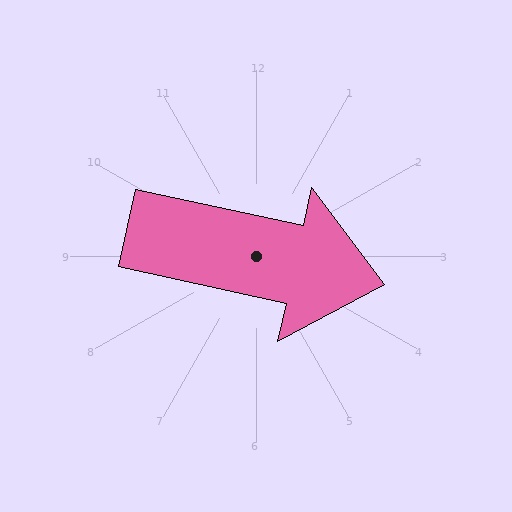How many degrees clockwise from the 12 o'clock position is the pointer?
Approximately 102 degrees.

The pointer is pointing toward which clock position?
Roughly 3 o'clock.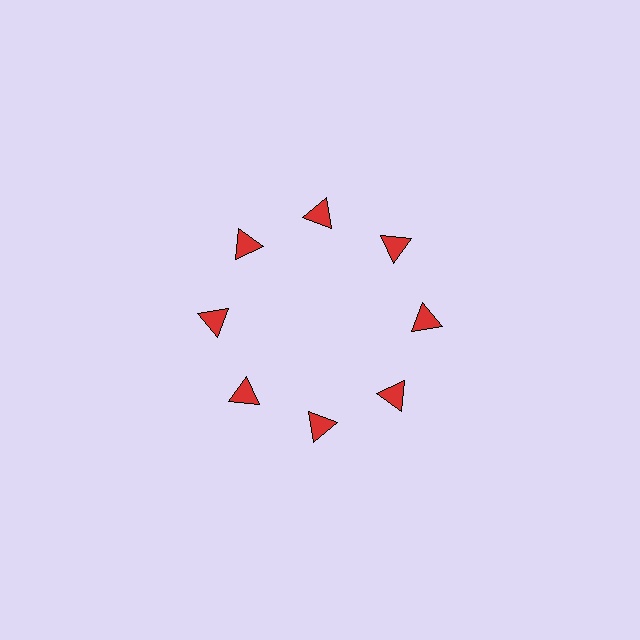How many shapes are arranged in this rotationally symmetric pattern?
There are 8 shapes, arranged in 8 groups of 1.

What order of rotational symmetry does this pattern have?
This pattern has 8-fold rotational symmetry.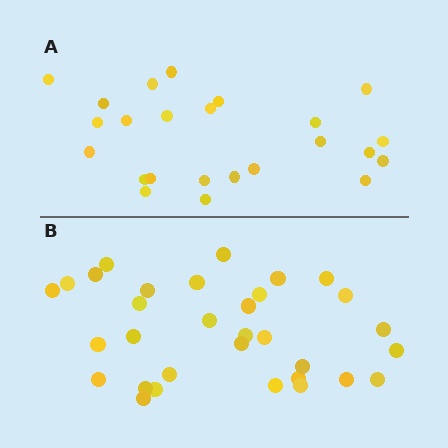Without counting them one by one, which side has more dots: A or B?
Region B (the bottom region) has more dots.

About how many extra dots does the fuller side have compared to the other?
Region B has roughly 8 or so more dots than region A.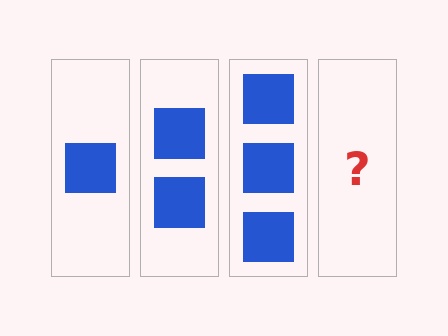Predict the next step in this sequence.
The next step is 4 squares.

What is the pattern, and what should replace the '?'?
The pattern is that each step adds one more square. The '?' should be 4 squares.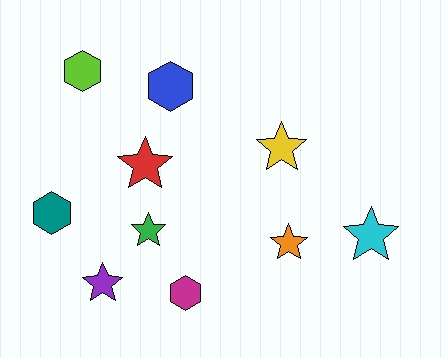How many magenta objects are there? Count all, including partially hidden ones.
There is 1 magenta object.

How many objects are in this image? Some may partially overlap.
There are 10 objects.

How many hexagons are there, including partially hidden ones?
There are 4 hexagons.